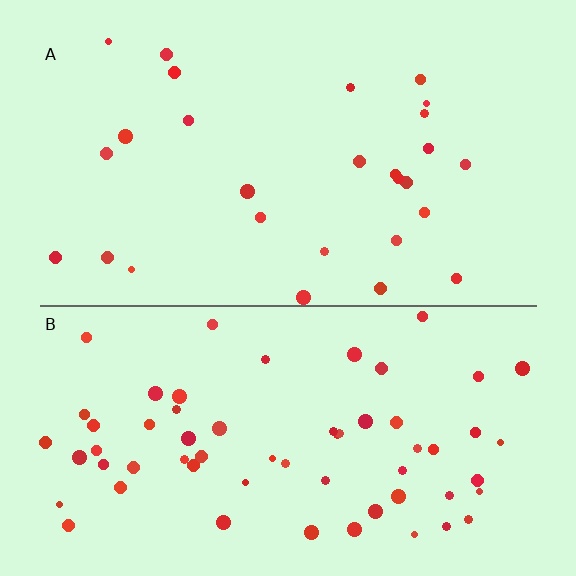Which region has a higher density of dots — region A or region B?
B (the bottom).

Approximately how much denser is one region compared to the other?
Approximately 2.2× — region B over region A.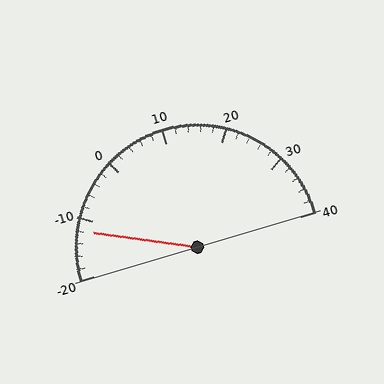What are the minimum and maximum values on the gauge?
The gauge ranges from -20 to 40.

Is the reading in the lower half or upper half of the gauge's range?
The reading is in the lower half of the range (-20 to 40).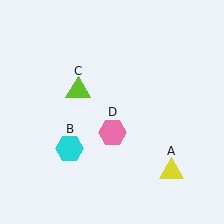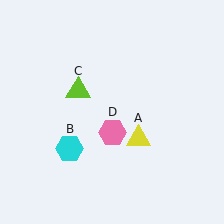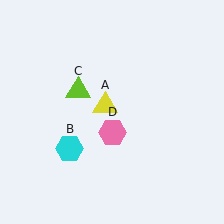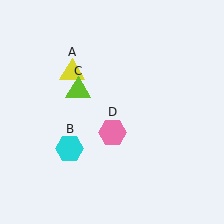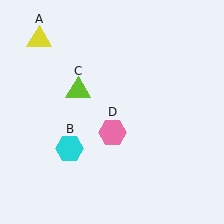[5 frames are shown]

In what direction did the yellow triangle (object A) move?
The yellow triangle (object A) moved up and to the left.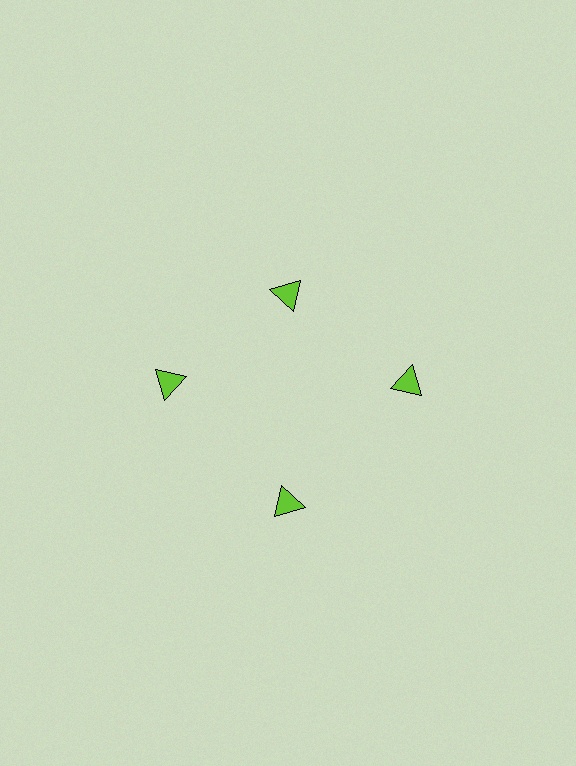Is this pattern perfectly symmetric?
No. The 4 lime triangles are arranged in a ring, but one element near the 12 o'clock position is pulled inward toward the center, breaking the 4-fold rotational symmetry.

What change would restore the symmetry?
The symmetry would be restored by moving it outward, back onto the ring so that all 4 triangles sit at equal angles and equal distance from the center.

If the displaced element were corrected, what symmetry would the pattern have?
It would have 4-fold rotational symmetry — the pattern would map onto itself every 90 degrees.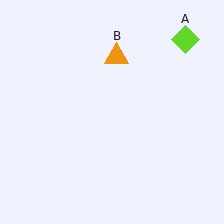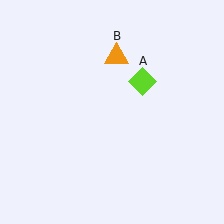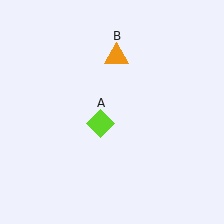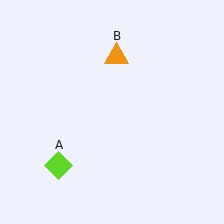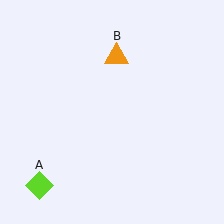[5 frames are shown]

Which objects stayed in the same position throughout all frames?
Orange triangle (object B) remained stationary.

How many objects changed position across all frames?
1 object changed position: lime diamond (object A).